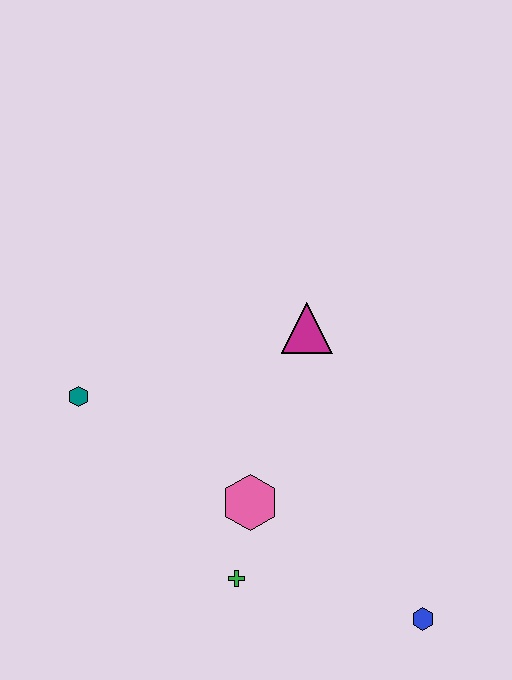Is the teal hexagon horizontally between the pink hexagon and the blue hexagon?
No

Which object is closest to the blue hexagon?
The green cross is closest to the blue hexagon.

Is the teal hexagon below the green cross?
No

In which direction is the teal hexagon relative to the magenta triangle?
The teal hexagon is to the left of the magenta triangle.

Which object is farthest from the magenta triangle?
The blue hexagon is farthest from the magenta triangle.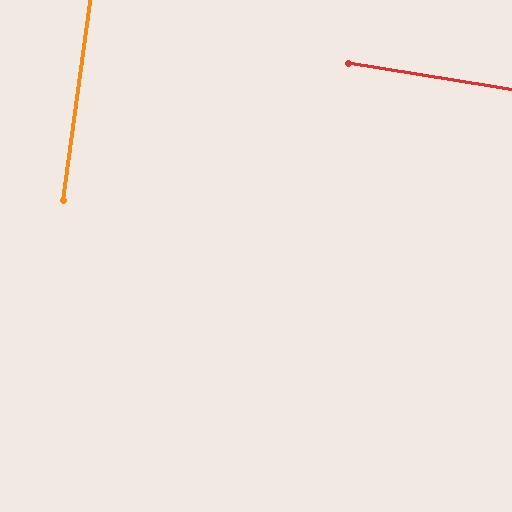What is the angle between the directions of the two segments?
Approximately 88 degrees.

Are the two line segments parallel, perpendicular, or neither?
Perpendicular — they meet at approximately 88°.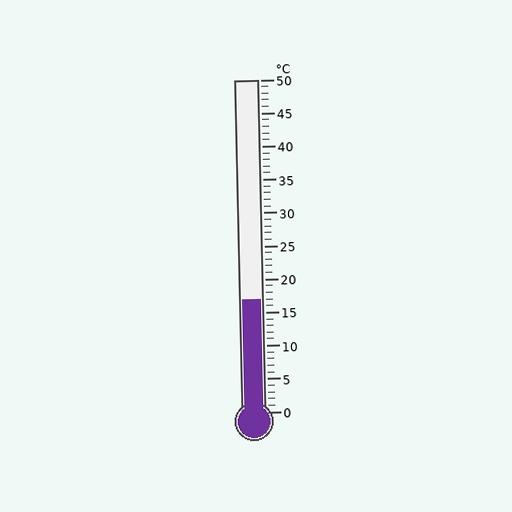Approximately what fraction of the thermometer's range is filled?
The thermometer is filled to approximately 35% of its range.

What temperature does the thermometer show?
The thermometer shows approximately 17°C.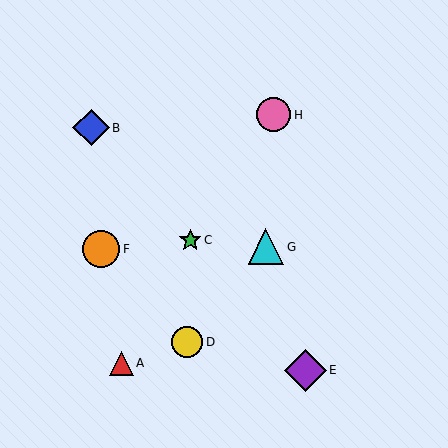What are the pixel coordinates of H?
Object H is at (274, 115).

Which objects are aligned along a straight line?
Objects B, C, E are aligned along a straight line.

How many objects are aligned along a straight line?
3 objects (B, C, E) are aligned along a straight line.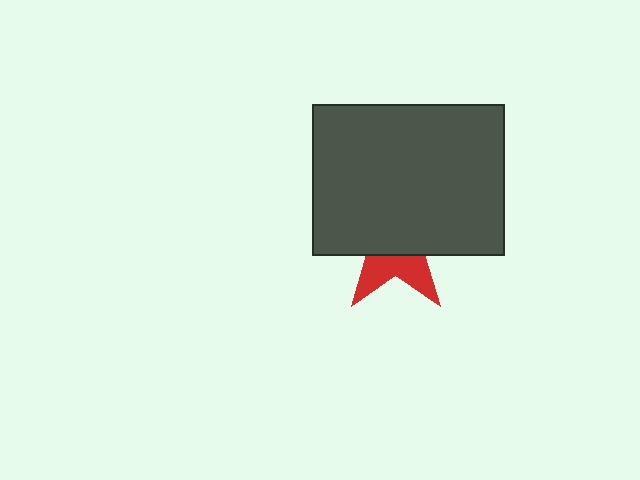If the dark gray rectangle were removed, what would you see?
You would see the complete red star.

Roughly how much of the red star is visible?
A small part of it is visible (roughly 36%).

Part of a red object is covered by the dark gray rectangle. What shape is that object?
It is a star.